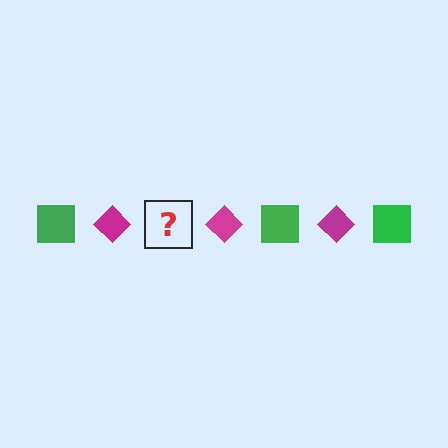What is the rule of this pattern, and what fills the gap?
The rule is that the pattern alternates between green square and magenta diamond. The gap should be filled with a green square.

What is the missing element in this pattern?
The missing element is a green square.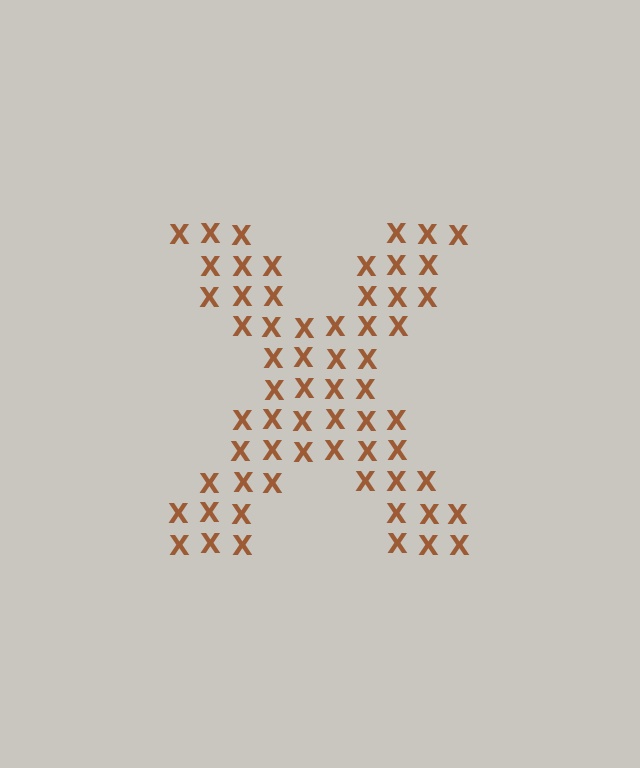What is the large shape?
The large shape is the letter X.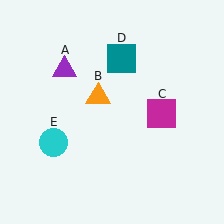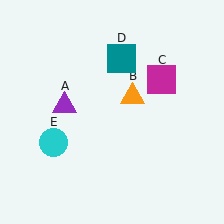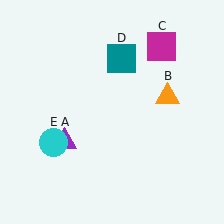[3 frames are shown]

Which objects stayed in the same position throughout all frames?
Teal square (object D) and cyan circle (object E) remained stationary.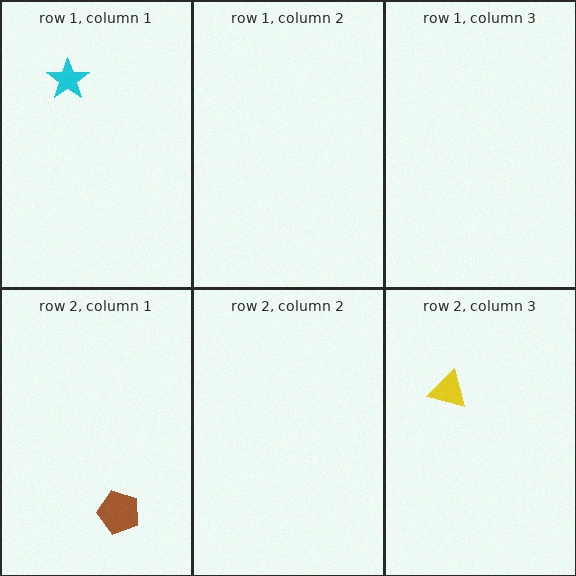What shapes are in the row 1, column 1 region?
The cyan star.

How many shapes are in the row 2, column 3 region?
1.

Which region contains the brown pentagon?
The row 2, column 1 region.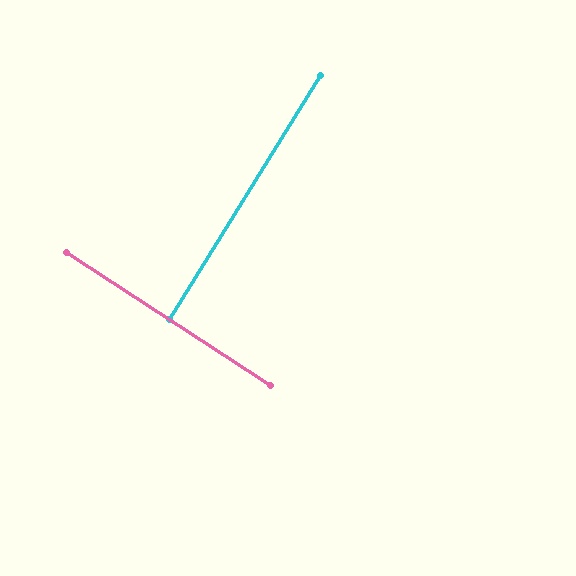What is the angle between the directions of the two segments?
Approximately 89 degrees.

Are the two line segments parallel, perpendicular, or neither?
Perpendicular — they meet at approximately 89°.